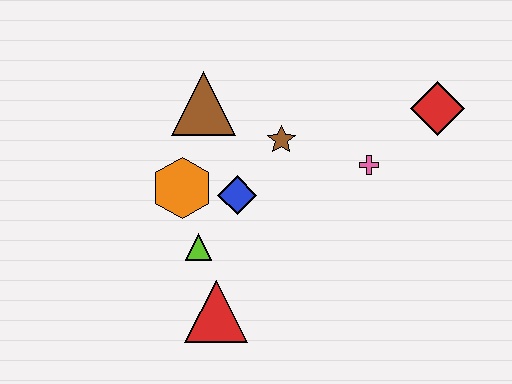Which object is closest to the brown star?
The blue diamond is closest to the brown star.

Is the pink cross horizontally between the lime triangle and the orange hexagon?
No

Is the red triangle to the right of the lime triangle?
Yes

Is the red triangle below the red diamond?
Yes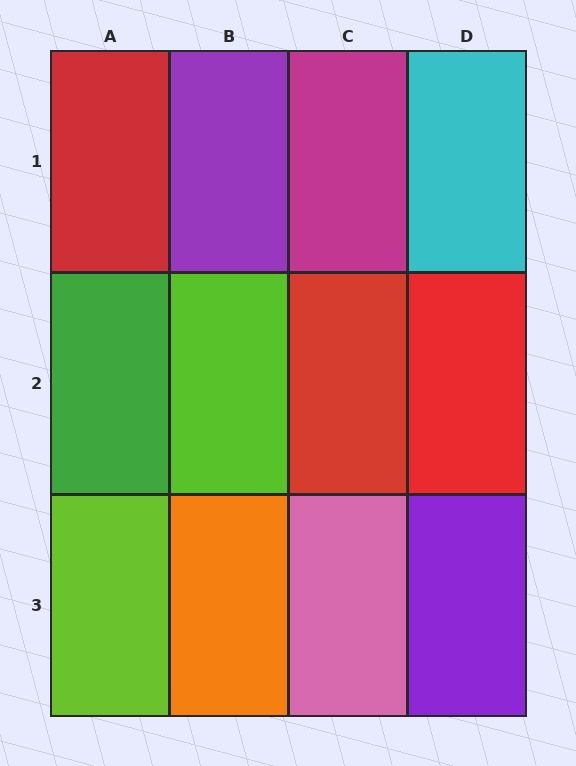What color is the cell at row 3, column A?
Lime.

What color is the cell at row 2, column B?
Lime.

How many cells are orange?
1 cell is orange.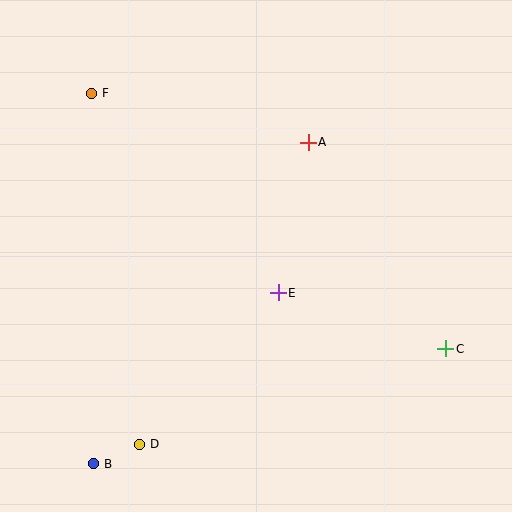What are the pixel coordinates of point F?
Point F is at (92, 93).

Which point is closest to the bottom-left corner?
Point B is closest to the bottom-left corner.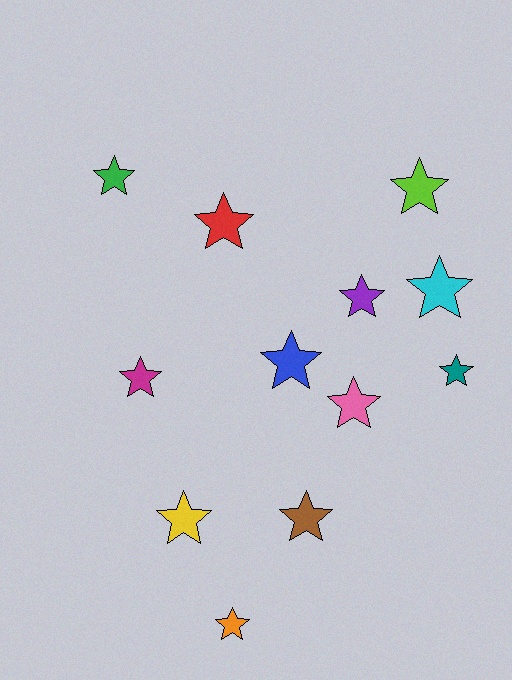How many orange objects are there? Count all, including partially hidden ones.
There is 1 orange object.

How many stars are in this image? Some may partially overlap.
There are 12 stars.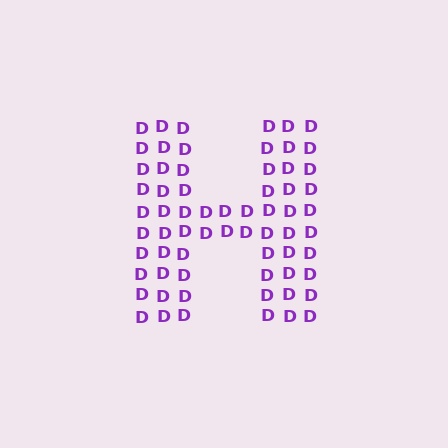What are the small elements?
The small elements are letter D's.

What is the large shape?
The large shape is the letter H.